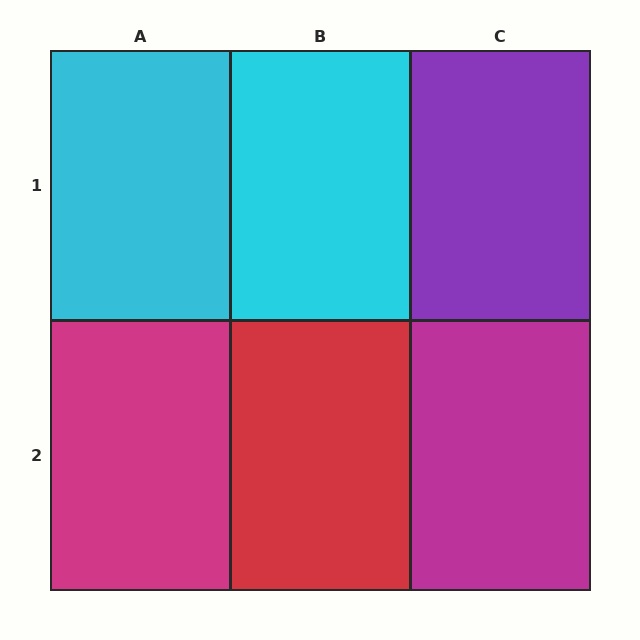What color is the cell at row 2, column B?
Red.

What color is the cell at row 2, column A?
Magenta.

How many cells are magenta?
2 cells are magenta.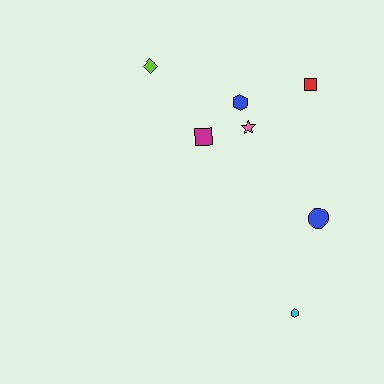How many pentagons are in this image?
There are no pentagons.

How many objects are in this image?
There are 7 objects.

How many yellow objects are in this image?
There are no yellow objects.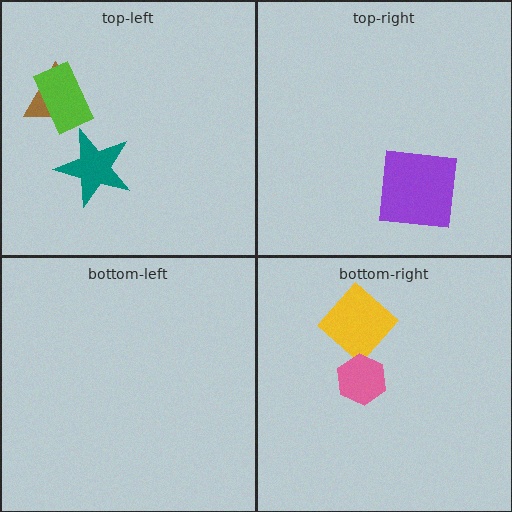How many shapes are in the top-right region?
1.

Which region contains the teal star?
The top-left region.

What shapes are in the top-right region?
The purple square.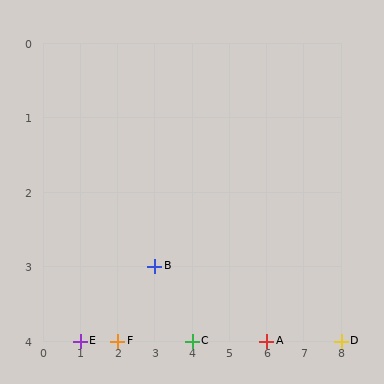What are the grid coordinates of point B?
Point B is at grid coordinates (3, 3).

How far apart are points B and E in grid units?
Points B and E are 2 columns and 1 row apart (about 2.2 grid units diagonally).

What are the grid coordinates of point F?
Point F is at grid coordinates (2, 4).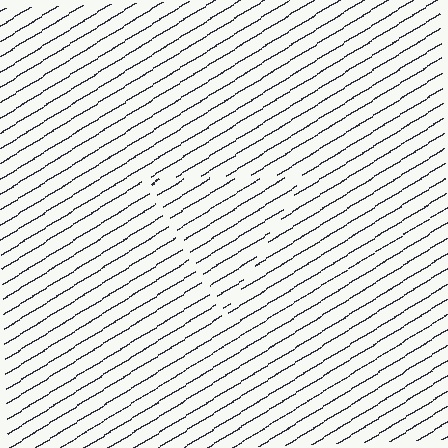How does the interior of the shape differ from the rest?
The interior of the shape contains the same grating, shifted by half a period — the contour is defined by the phase discontinuity where line-ends from the inner and outer gratings abut.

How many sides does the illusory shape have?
3 sides — the line-ends trace a triangle.